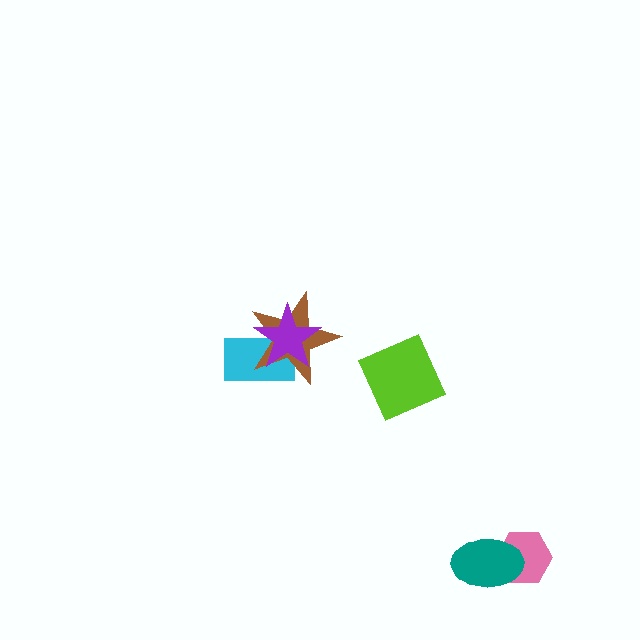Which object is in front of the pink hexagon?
The teal ellipse is in front of the pink hexagon.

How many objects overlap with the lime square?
0 objects overlap with the lime square.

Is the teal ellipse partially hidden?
No, no other shape covers it.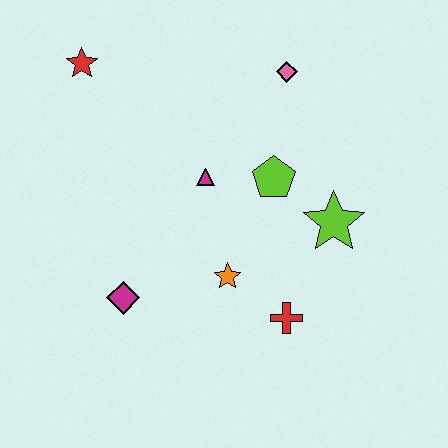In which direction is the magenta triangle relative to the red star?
The magenta triangle is to the right of the red star.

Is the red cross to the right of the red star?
Yes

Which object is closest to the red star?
The magenta triangle is closest to the red star.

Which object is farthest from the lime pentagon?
The red star is farthest from the lime pentagon.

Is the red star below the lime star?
No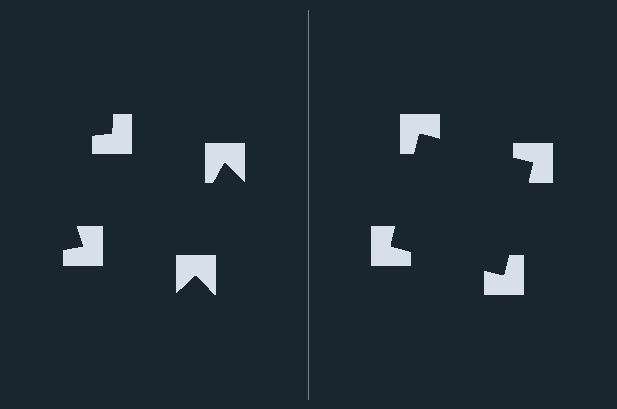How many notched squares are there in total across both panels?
8 — 4 on each side.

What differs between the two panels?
The notched squares are positioned identically on both sides; only the wedge orientations differ. On the right they align to a square; on the left they are misaligned.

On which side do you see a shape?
An illusory square appears on the right side. On the left side the wedge cuts are rotated, so no coherent shape forms.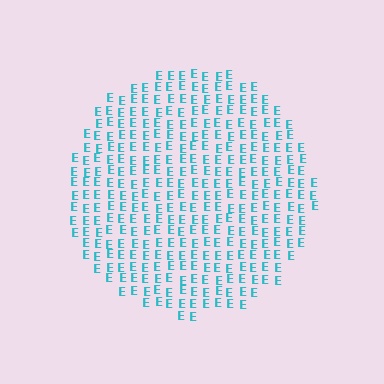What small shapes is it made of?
It is made of small letter E's.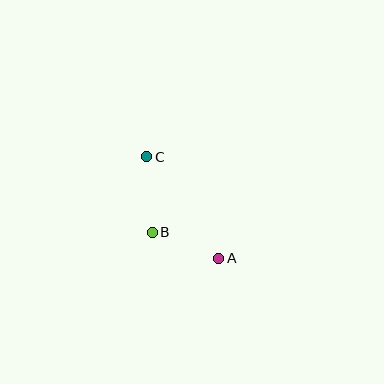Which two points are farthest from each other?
Points A and C are farthest from each other.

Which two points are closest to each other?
Points A and B are closest to each other.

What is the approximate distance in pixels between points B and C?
The distance between B and C is approximately 76 pixels.